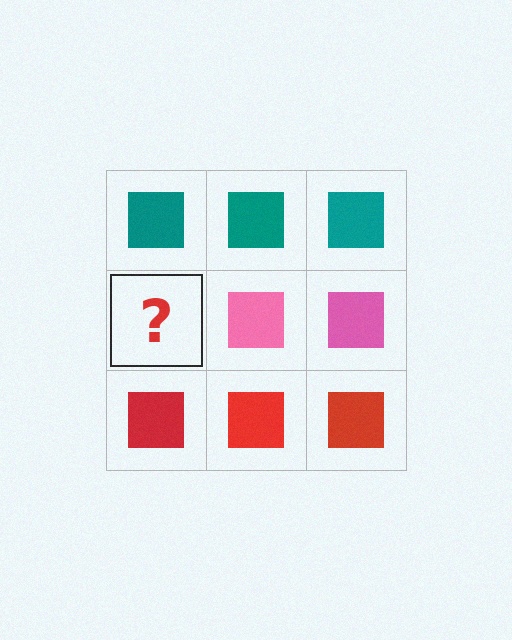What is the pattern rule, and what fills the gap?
The rule is that each row has a consistent color. The gap should be filled with a pink square.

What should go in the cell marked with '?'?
The missing cell should contain a pink square.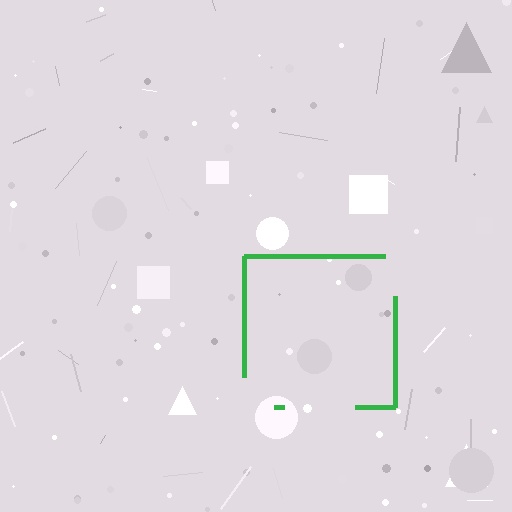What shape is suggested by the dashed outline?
The dashed outline suggests a square.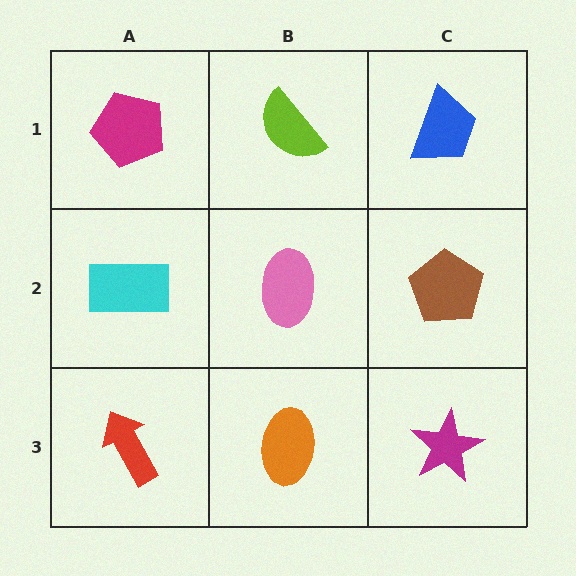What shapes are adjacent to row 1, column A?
A cyan rectangle (row 2, column A), a lime semicircle (row 1, column B).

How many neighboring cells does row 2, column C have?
3.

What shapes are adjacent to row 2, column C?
A blue trapezoid (row 1, column C), a magenta star (row 3, column C), a pink ellipse (row 2, column B).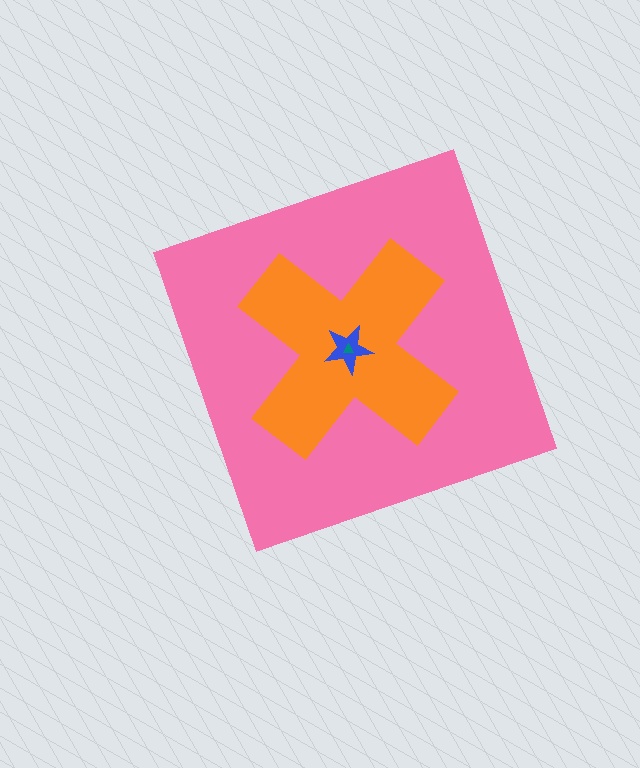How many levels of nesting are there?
4.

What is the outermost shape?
The pink diamond.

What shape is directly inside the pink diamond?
The orange cross.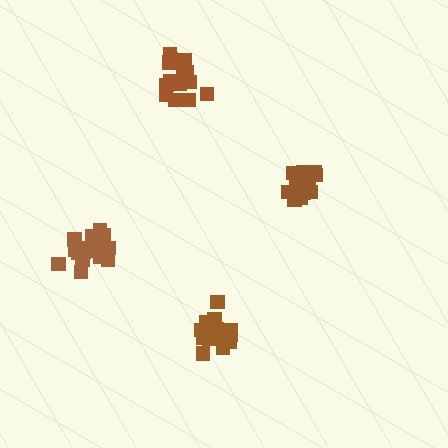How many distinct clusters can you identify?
There are 4 distinct clusters.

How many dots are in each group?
Group 1: 20 dots, Group 2: 16 dots, Group 3: 16 dots, Group 4: 16 dots (68 total).